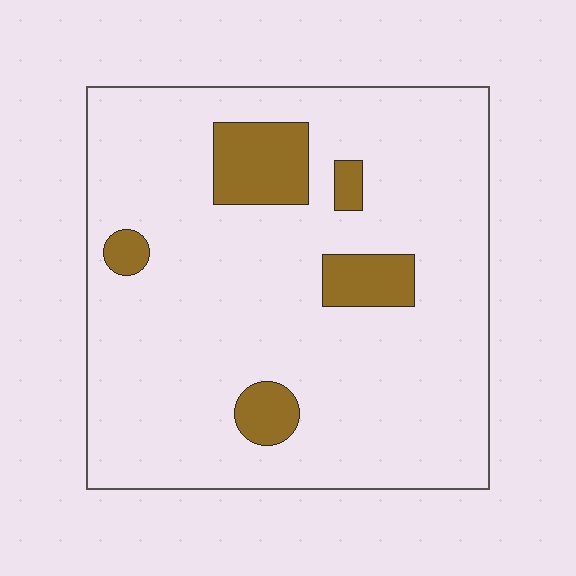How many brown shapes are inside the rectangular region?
5.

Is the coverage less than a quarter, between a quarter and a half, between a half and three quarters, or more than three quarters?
Less than a quarter.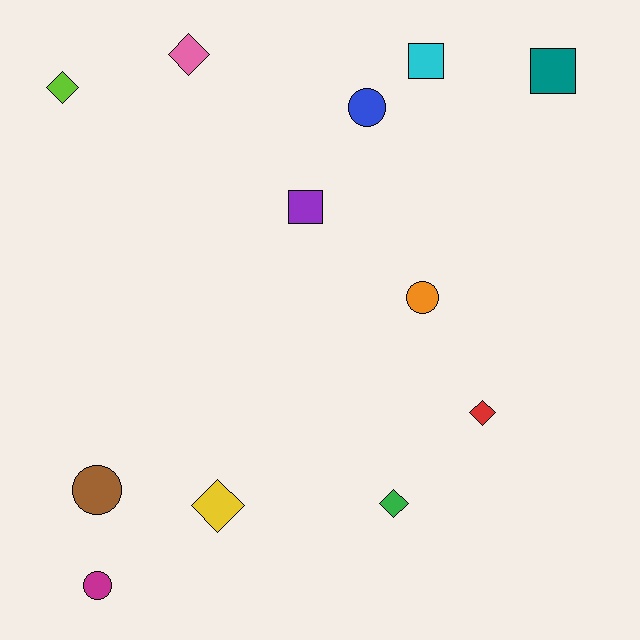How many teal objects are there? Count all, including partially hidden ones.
There is 1 teal object.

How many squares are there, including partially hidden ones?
There are 3 squares.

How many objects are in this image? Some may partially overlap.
There are 12 objects.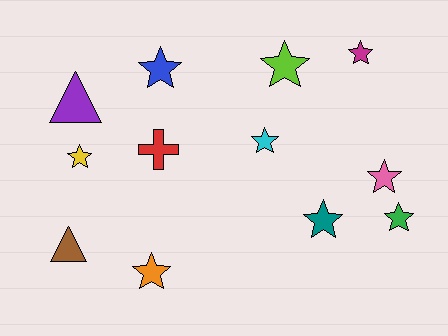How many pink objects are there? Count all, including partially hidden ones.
There is 1 pink object.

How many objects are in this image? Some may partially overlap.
There are 12 objects.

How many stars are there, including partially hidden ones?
There are 9 stars.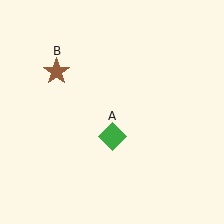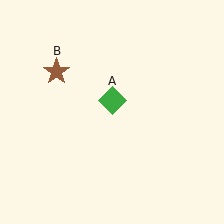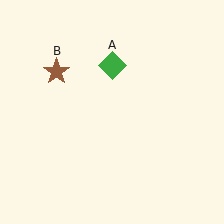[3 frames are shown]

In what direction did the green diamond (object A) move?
The green diamond (object A) moved up.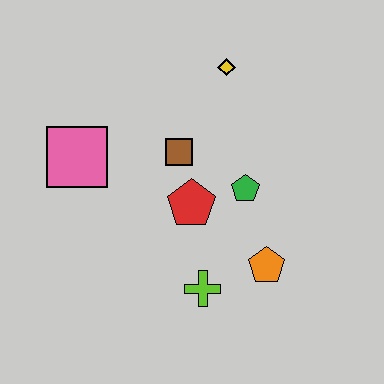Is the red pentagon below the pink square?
Yes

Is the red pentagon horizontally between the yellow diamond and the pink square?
Yes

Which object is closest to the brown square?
The red pentagon is closest to the brown square.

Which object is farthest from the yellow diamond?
The lime cross is farthest from the yellow diamond.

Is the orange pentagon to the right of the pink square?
Yes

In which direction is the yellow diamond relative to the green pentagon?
The yellow diamond is above the green pentagon.